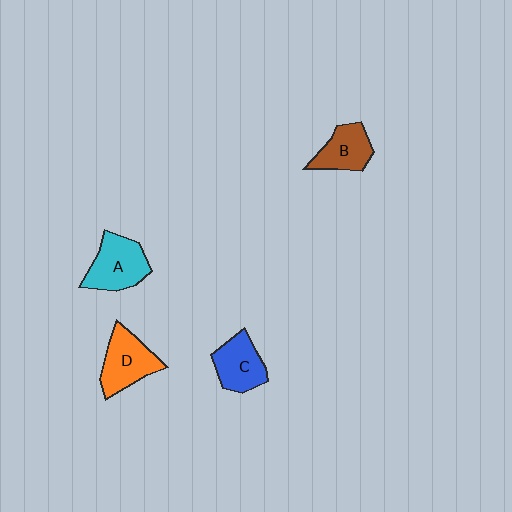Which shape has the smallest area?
Shape B (brown).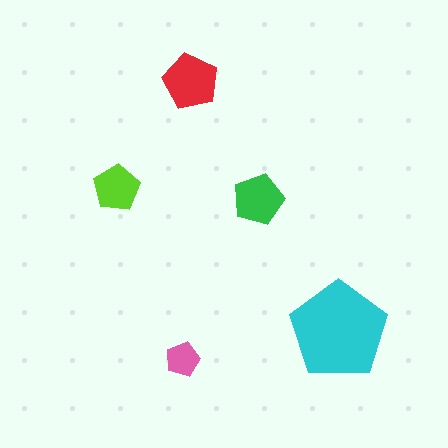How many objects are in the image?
There are 5 objects in the image.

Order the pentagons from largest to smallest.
the cyan one, the red one, the green one, the lime one, the pink one.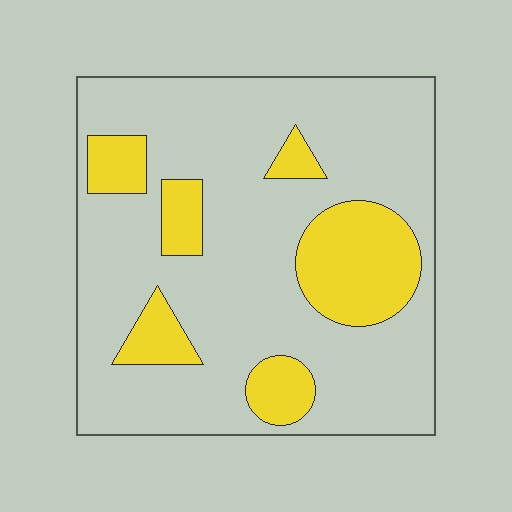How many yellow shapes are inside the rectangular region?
6.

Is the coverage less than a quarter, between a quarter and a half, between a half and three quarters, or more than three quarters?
Less than a quarter.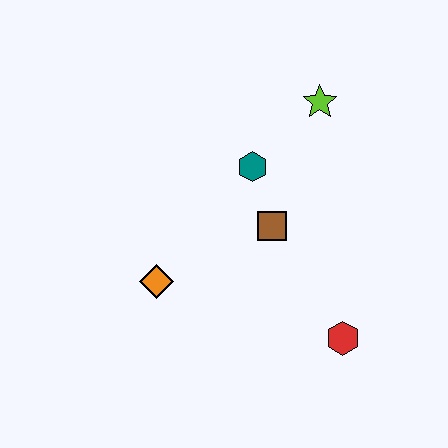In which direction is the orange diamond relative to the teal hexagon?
The orange diamond is below the teal hexagon.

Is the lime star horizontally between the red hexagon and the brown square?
Yes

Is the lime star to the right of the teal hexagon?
Yes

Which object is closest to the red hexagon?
The brown square is closest to the red hexagon.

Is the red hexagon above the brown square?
No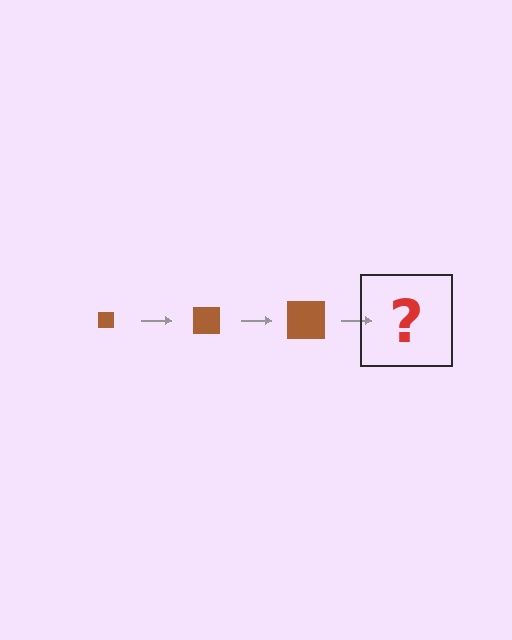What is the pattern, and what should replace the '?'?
The pattern is that the square gets progressively larger each step. The '?' should be a brown square, larger than the previous one.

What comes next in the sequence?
The next element should be a brown square, larger than the previous one.